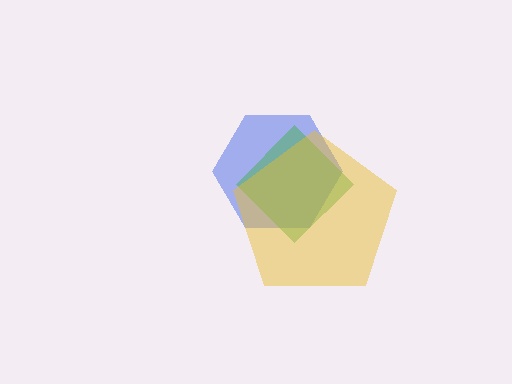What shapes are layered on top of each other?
The layered shapes are: a blue hexagon, a green diamond, a yellow pentagon.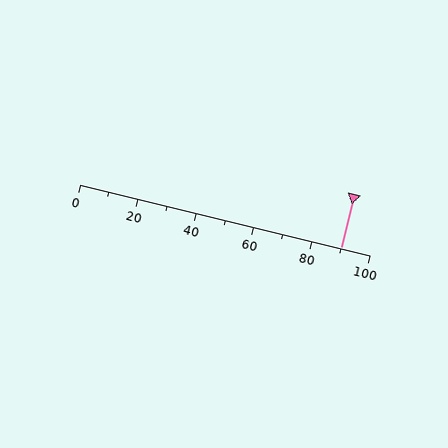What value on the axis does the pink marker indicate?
The marker indicates approximately 90.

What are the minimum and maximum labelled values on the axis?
The axis runs from 0 to 100.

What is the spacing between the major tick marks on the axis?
The major ticks are spaced 20 apart.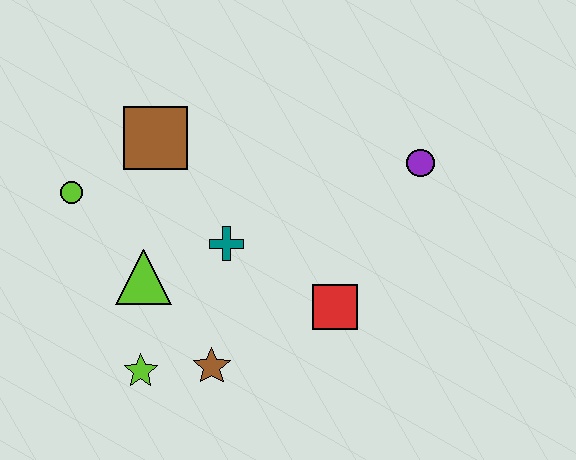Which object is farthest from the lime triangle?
The purple circle is farthest from the lime triangle.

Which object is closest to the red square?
The teal cross is closest to the red square.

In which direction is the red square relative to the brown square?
The red square is to the right of the brown square.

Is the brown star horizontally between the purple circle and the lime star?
Yes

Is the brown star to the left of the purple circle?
Yes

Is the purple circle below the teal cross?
No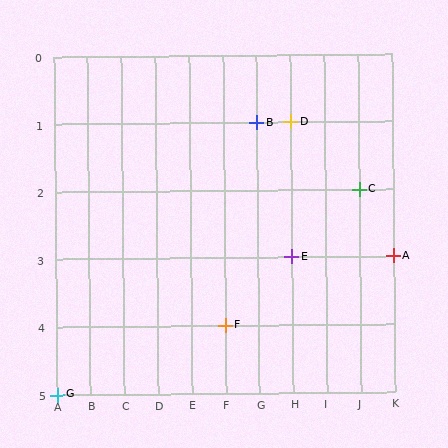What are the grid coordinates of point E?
Point E is at grid coordinates (H, 3).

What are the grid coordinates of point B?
Point B is at grid coordinates (G, 1).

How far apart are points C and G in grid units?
Points C and G are 9 columns and 3 rows apart (about 9.5 grid units diagonally).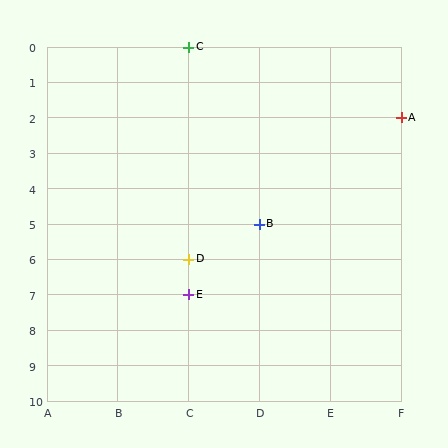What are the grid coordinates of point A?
Point A is at grid coordinates (F, 2).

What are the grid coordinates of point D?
Point D is at grid coordinates (C, 6).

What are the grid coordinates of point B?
Point B is at grid coordinates (D, 5).